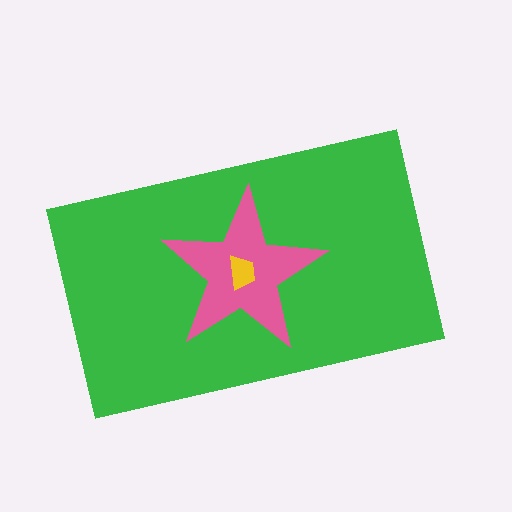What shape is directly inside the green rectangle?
The pink star.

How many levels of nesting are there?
3.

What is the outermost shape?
The green rectangle.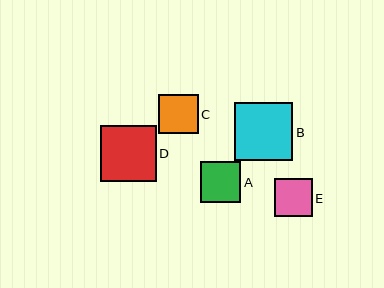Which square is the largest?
Square B is the largest with a size of approximately 58 pixels.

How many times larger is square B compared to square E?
Square B is approximately 1.5 times the size of square E.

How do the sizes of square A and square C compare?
Square A and square C are approximately the same size.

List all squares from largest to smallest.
From largest to smallest: B, D, A, C, E.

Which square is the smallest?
Square E is the smallest with a size of approximately 38 pixels.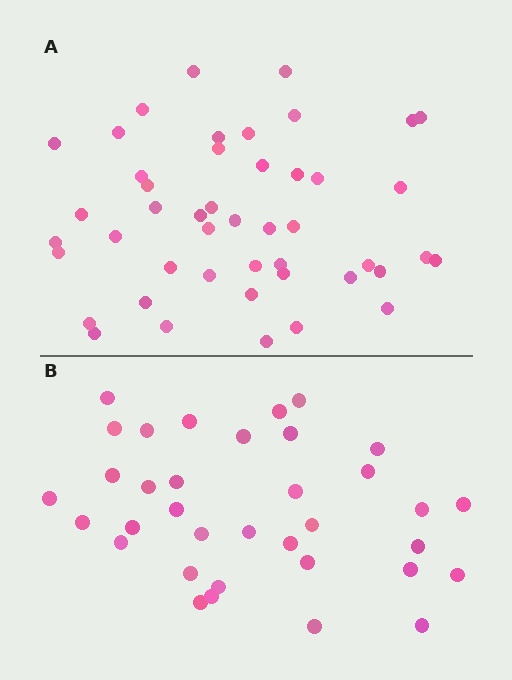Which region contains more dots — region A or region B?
Region A (the top region) has more dots.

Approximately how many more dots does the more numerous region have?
Region A has roughly 12 or so more dots than region B.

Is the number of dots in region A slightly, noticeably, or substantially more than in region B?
Region A has noticeably more, but not dramatically so. The ratio is roughly 1.3 to 1.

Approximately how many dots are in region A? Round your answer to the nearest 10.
About 50 dots. (The exact count is 46, which rounds to 50.)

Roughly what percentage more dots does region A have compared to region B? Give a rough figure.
About 30% more.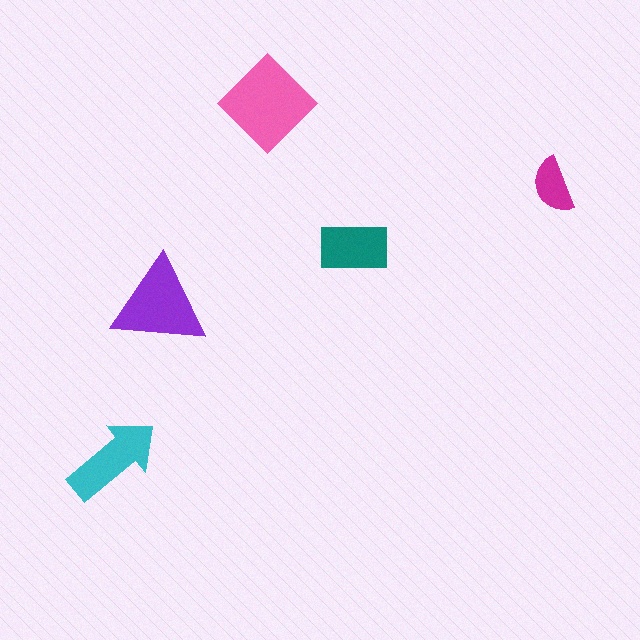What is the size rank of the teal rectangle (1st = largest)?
4th.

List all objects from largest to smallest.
The pink diamond, the purple triangle, the cyan arrow, the teal rectangle, the magenta semicircle.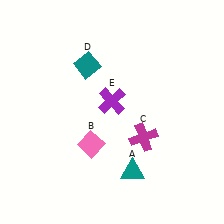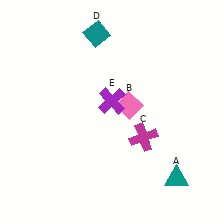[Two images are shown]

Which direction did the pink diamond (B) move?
The pink diamond (B) moved up.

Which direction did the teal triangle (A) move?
The teal triangle (A) moved right.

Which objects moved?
The objects that moved are: the teal triangle (A), the pink diamond (B), the teal diamond (D).